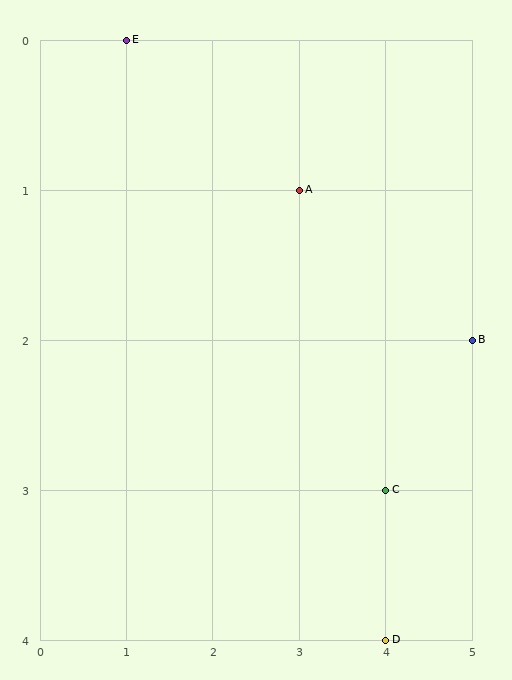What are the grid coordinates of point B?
Point B is at grid coordinates (5, 2).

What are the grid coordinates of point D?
Point D is at grid coordinates (4, 4).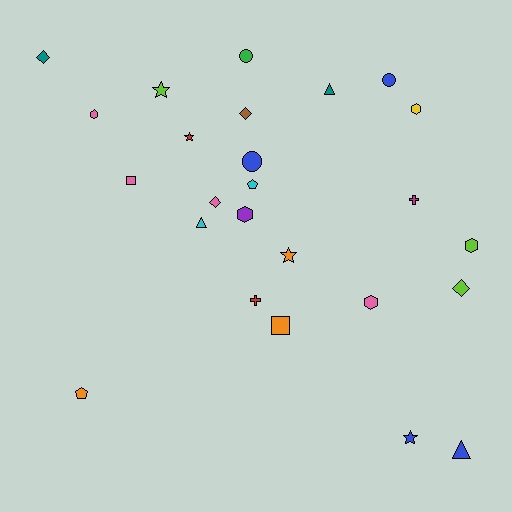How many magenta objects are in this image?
There is 1 magenta object.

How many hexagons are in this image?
There are 5 hexagons.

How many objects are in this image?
There are 25 objects.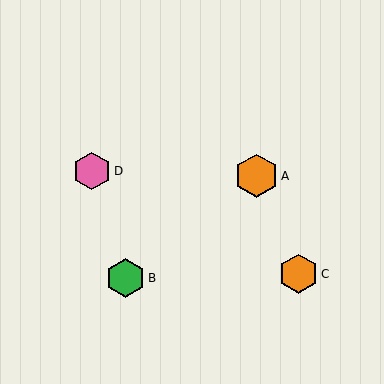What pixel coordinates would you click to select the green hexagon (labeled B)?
Click at (126, 278) to select the green hexagon B.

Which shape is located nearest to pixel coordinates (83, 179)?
The pink hexagon (labeled D) at (92, 171) is nearest to that location.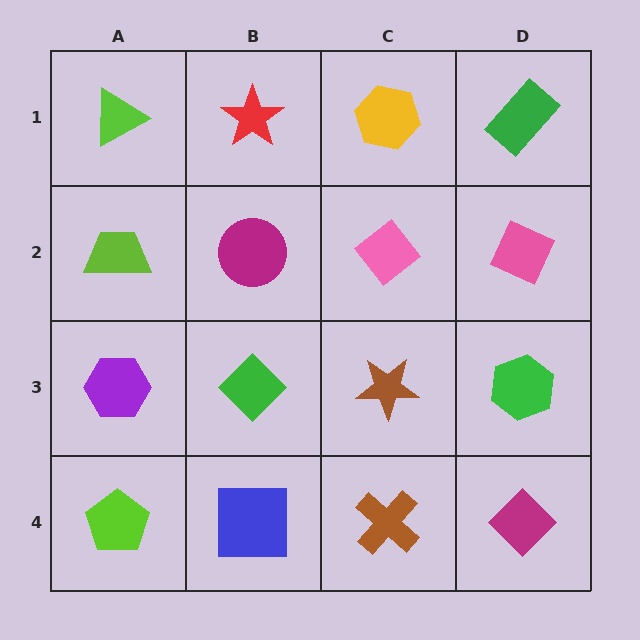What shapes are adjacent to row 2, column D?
A green rectangle (row 1, column D), a green hexagon (row 3, column D), a pink diamond (row 2, column C).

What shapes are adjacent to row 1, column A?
A lime trapezoid (row 2, column A), a red star (row 1, column B).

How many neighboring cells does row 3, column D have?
3.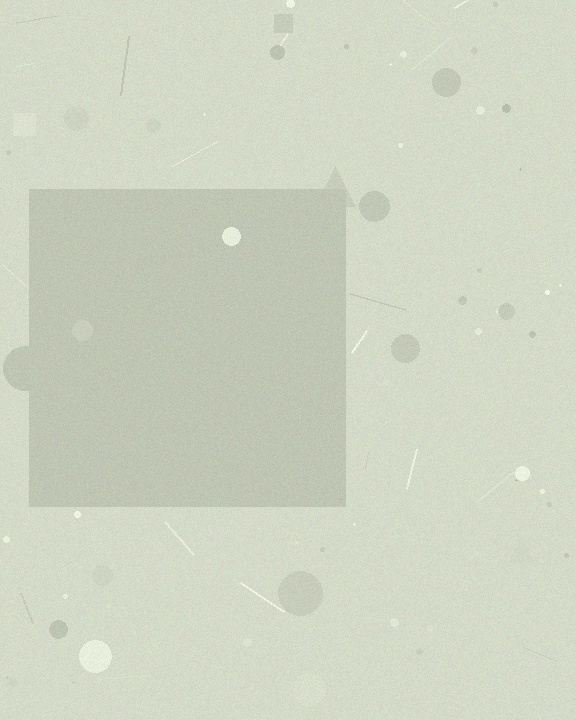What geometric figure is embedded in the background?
A square is embedded in the background.